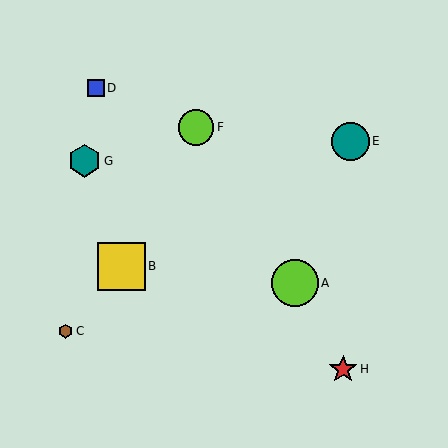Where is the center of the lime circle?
The center of the lime circle is at (196, 127).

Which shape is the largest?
The yellow square (labeled B) is the largest.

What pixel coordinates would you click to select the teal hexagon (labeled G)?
Click at (85, 161) to select the teal hexagon G.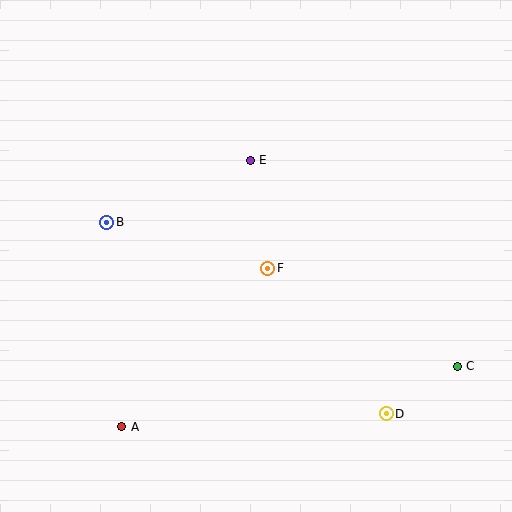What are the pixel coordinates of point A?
Point A is at (122, 427).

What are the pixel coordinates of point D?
Point D is at (386, 414).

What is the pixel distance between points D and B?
The distance between D and B is 339 pixels.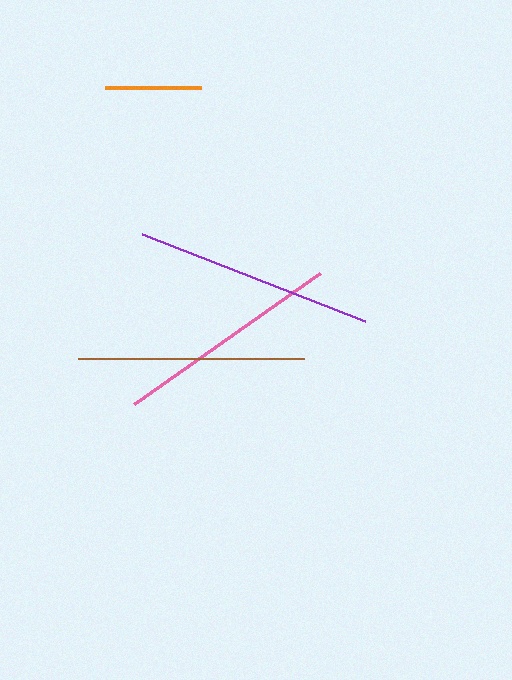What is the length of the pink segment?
The pink segment is approximately 228 pixels long.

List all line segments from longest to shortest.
From longest to shortest: purple, pink, brown, orange.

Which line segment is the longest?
The purple line is the longest at approximately 239 pixels.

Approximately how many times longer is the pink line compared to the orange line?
The pink line is approximately 2.4 times the length of the orange line.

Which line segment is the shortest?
The orange line is the shortest at approximately 97 pixels.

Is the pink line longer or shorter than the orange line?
The pink line is longer than the orange line.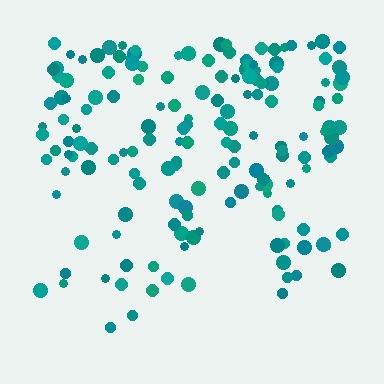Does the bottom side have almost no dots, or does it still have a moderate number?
Still a moderate number, just noticeably fewer than the top.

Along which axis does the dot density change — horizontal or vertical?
Vertical.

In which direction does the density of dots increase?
From bottom to top, with the top side densest.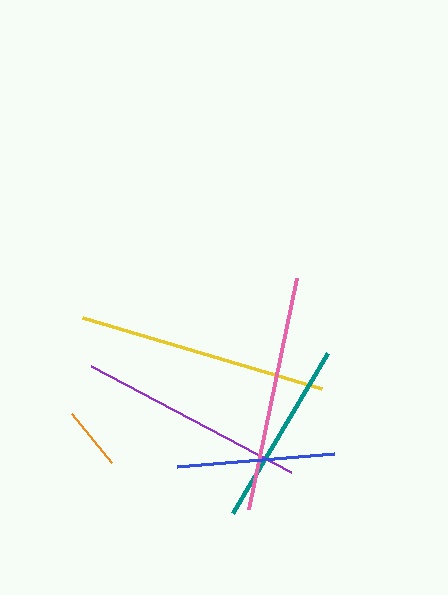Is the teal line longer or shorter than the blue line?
The teal line is longer than the blue line.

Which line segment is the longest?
The yellow line is the longest at approximately 249 pixels.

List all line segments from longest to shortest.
From longest to shortest: yellow, pink, purple, teal, blue, orange.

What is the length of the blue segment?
The blue segment is approximately 157 pixels long.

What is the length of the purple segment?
The purple segment is approximately 227 pixels long.